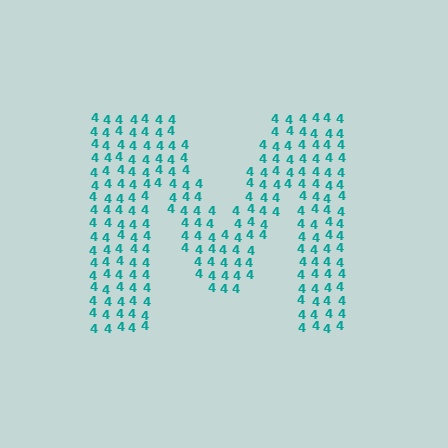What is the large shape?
The large shape is the letter M.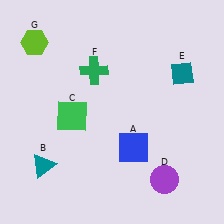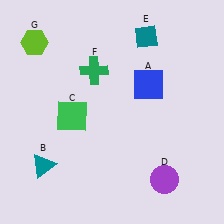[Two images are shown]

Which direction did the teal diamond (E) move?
The teal diamond (E) moved up.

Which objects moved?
The objects that moved are: the blue square (A), the teal diamond (E).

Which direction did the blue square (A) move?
The blue square (A) moved up.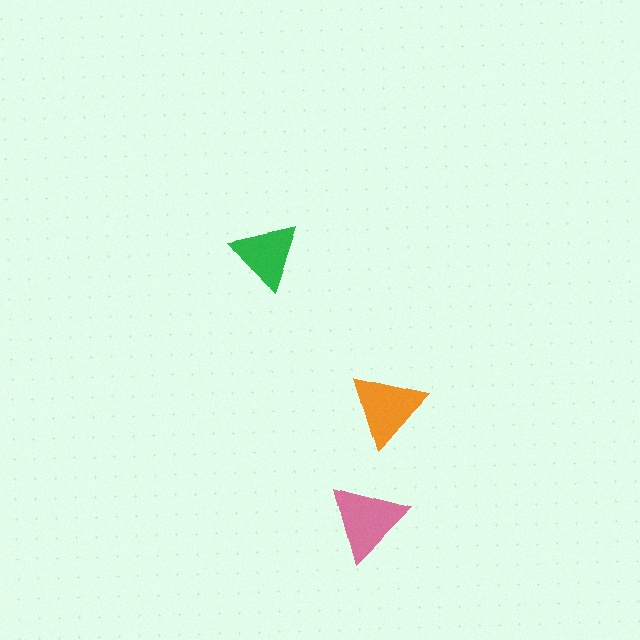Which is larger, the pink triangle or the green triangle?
The pink one.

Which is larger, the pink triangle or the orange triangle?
The pink one.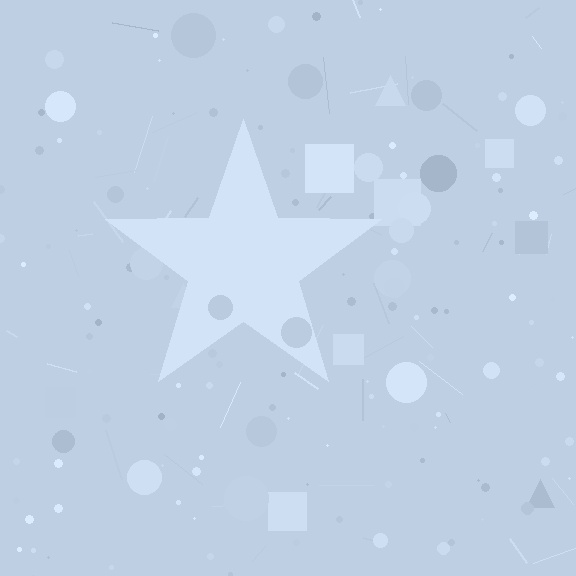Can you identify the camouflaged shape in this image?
The camouflaged shape is a star.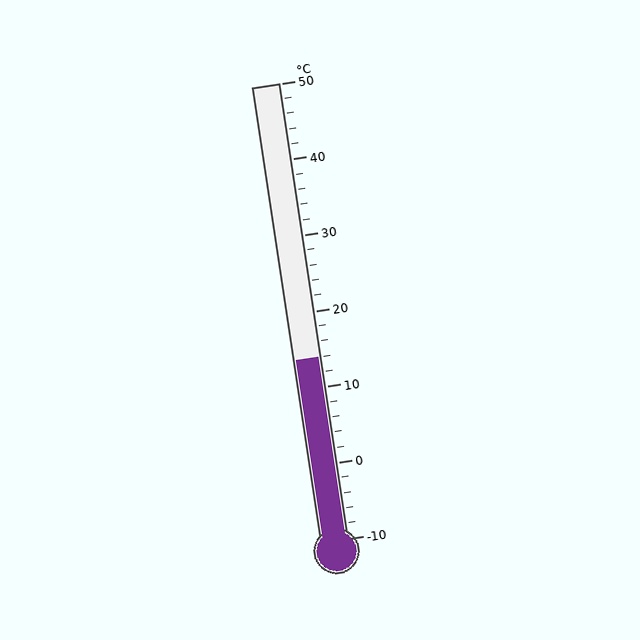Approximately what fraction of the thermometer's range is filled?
The thermometer is filled to approximately 40% of its range.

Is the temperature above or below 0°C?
The temperature is above 0°C.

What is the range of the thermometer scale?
The thermometer scale ranges from -10°C to 50°C.